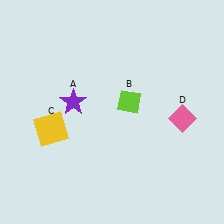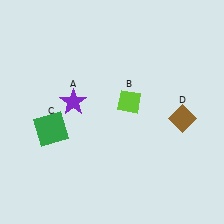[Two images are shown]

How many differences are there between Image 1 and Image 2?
There are 2 differences between the two images.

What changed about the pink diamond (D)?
In Image 1, D is pink. In Image 2, it changed to brown.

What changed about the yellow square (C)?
In Image 1, C is yellow. In Image 2, it changed to green.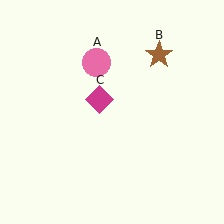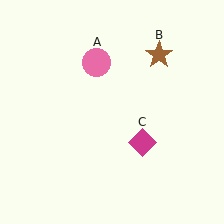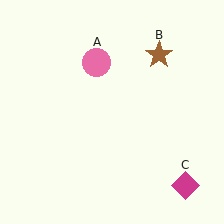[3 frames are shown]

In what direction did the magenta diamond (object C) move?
The magenta diamond (object C) moved down and to the right.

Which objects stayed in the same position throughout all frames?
Pink circle (object A) and brown star (object B) remained stationary.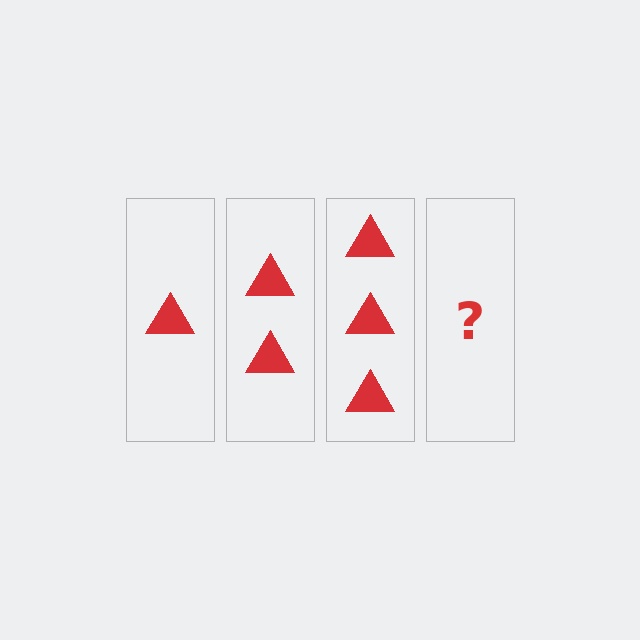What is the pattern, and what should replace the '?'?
The pattern is that each step adds one more triangle. The '?' should be 4 triangles.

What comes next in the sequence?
The next element should be 4 triangles.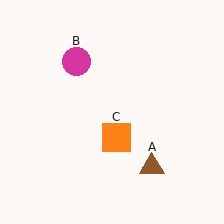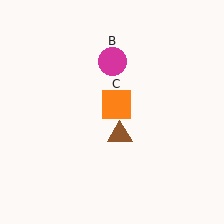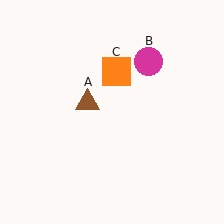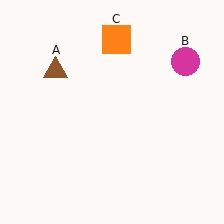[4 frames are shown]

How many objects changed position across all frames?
3 objects changed position: brown triangle (object A), magenta circle (object B), orange square (object C).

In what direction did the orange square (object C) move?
The orange square (object C) moved up.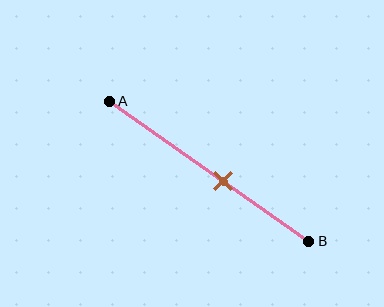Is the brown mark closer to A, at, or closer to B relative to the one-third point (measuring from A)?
The brown mark is closer to point B than the one-third point of segment AB.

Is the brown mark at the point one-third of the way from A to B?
No, the mark is at about 55% from A, not at the 33% one-third point.